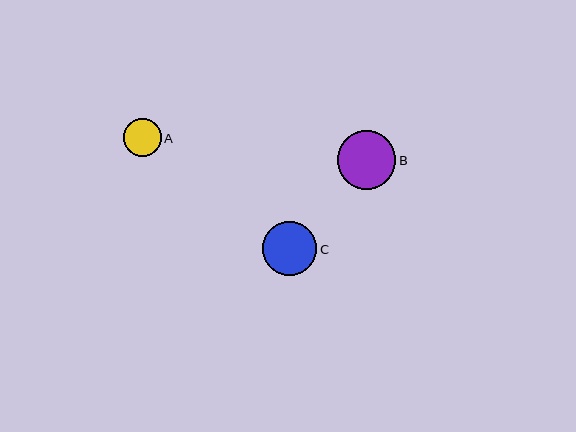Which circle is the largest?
Circle B is the largest with a size of approximately 58 pixels.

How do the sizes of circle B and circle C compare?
Circle B and circle C are approximately the same size.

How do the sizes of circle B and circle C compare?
Circle B and circle C are approximately the same size.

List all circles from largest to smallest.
From largest to smallest: B, C, A.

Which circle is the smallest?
Circle A is the smallest with a size of approximately 37 pixels.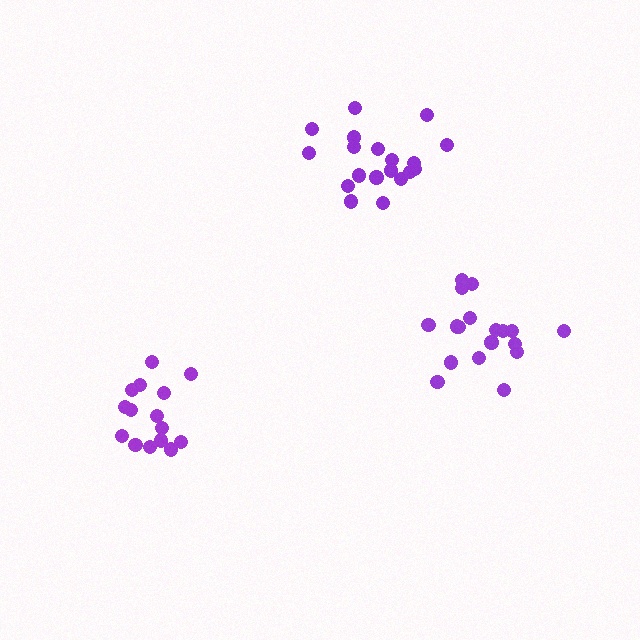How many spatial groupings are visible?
There are 3 spatial groupings.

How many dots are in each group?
Group 1: 19 dots, Group 2: 15 dots, Group 3: 18 dots (52 total).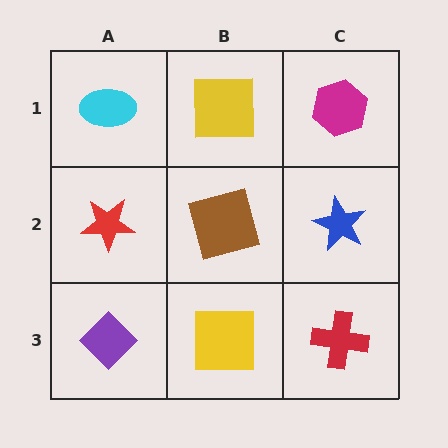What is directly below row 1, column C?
A blue star.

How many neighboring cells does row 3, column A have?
2.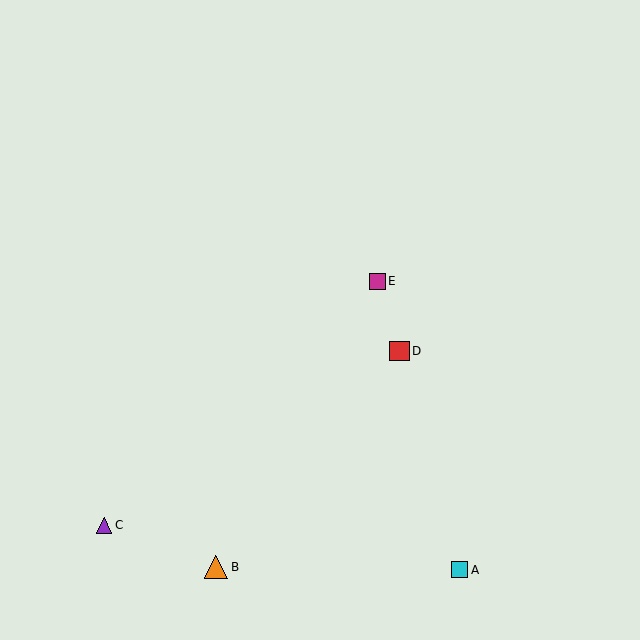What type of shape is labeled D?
Shape D is a red square.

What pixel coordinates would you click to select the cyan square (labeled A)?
Click at (460, 570) to select the cyan square A.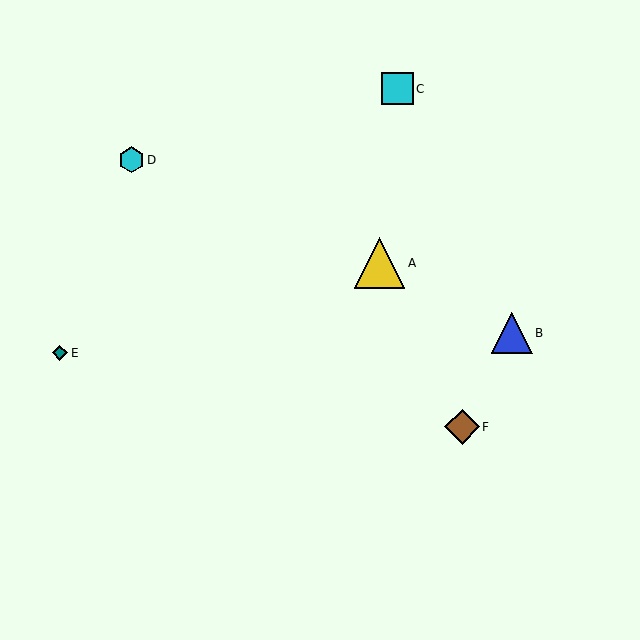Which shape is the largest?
The yellow triangle (labeled A) is the largest.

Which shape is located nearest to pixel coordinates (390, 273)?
The yellow triangle (labeled A) at (380, 263) is nearest to that location.